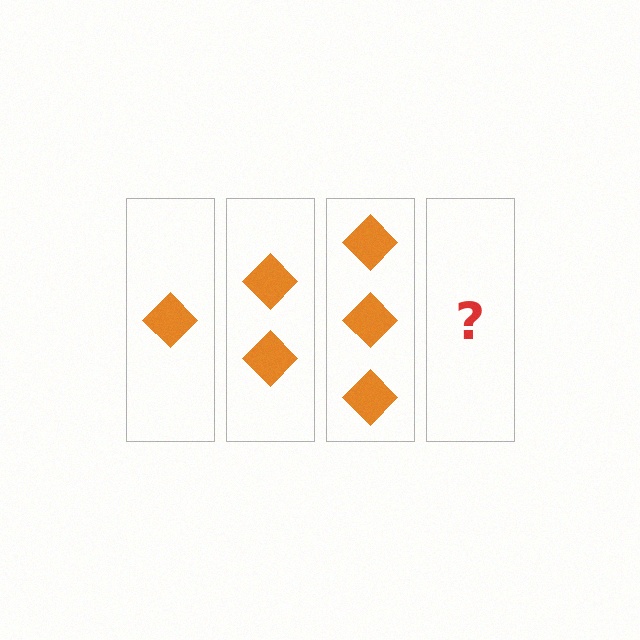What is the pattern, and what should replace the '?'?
The pattern is that each step adds one more diamond. The '?' should be 4 diamonds.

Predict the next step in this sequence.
The next step is 4 diamonds.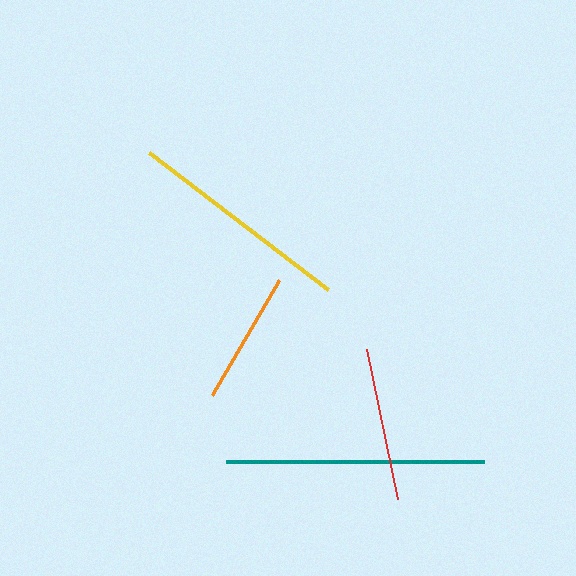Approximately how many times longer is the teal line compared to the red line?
The teal line is approximately 1.7 times the length of the red line.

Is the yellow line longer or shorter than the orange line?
The yellow line is longer than the orange line.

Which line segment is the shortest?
The orange line is the shortest at approximately 134 pixels.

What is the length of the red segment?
The red segment is approximately 153 pixels long.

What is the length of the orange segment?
The orange segment is approximately 134 pixels long.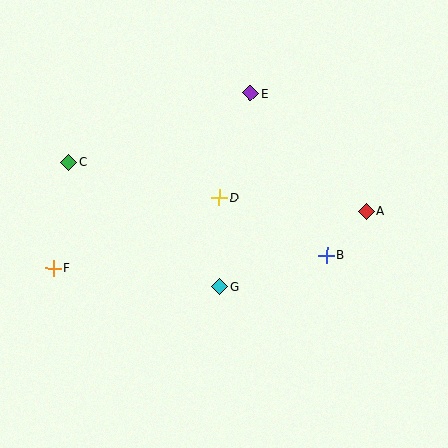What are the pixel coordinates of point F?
Point F is at (53, 268).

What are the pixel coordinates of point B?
Point B is at (326, 255).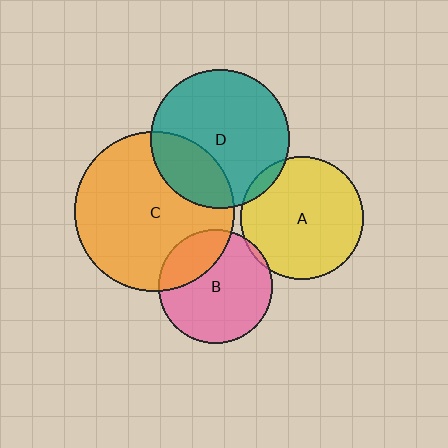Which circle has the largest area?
Circle C (orange).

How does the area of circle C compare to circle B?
Approximately 2.0 times.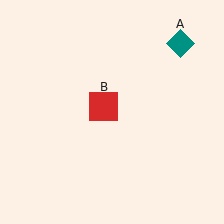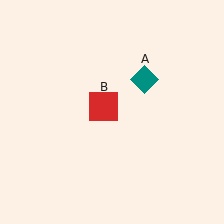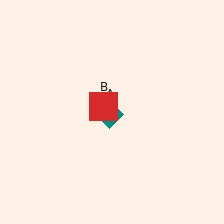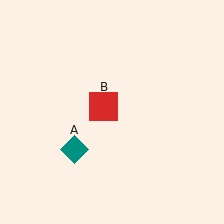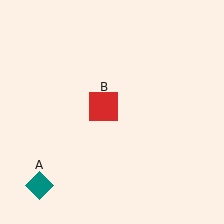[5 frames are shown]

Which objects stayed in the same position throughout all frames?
Red square (object B) remained stationary.